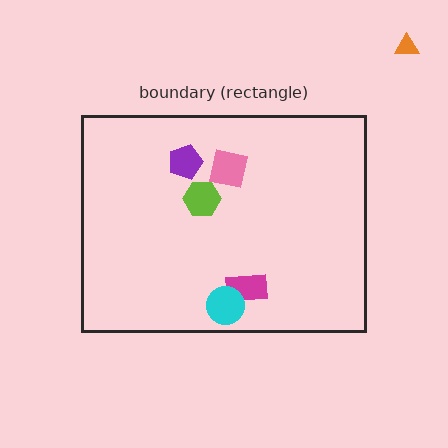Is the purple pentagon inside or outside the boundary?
Inside.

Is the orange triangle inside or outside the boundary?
Outside.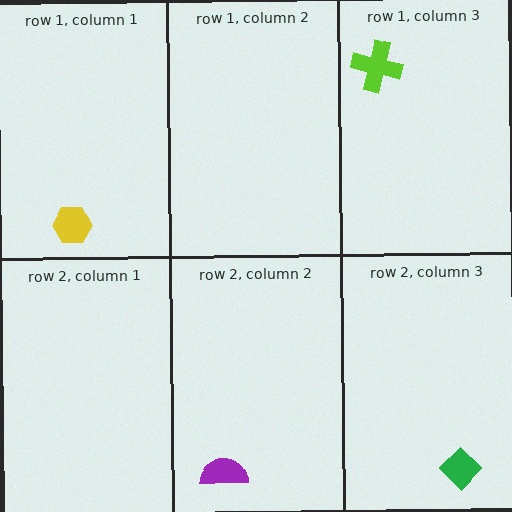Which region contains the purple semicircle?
The row 2, column 2 region.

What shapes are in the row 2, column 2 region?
The purple semicircle.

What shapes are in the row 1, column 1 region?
The yellow hexagon.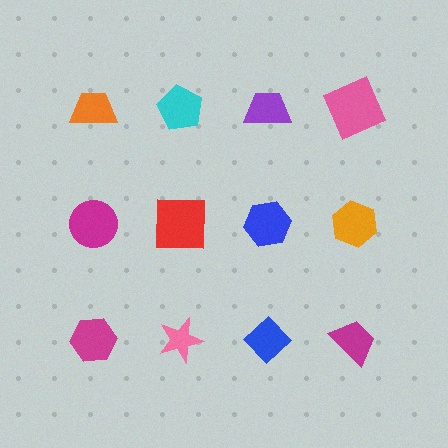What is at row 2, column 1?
A magenta circle.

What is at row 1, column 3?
A purple trapezoid.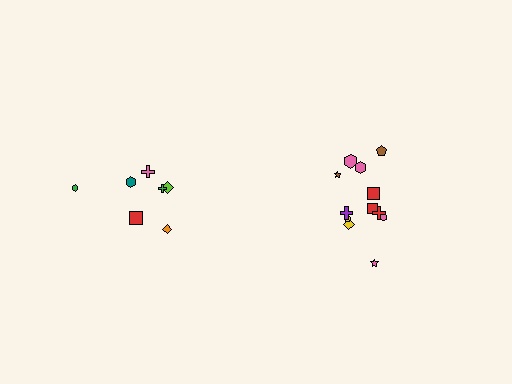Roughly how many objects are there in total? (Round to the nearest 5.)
Roughly 20 objects in total.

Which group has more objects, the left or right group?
The right group.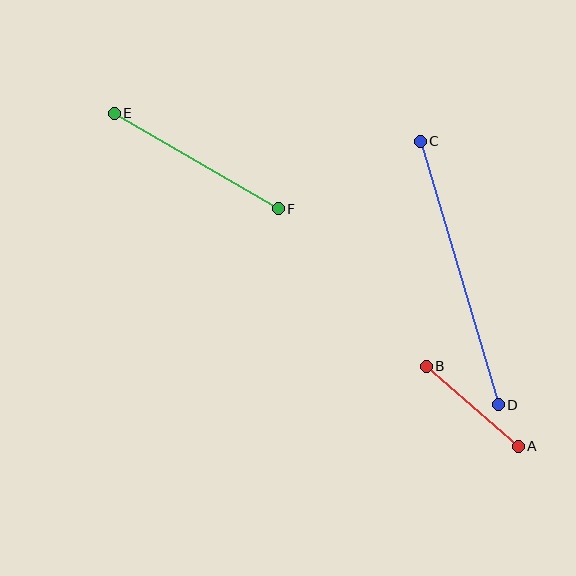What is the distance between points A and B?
The distance is approximately 122 pixels.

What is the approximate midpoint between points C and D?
The midpoint is at approximately (459, 273) pixels.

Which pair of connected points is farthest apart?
Points C and D are farthest apart.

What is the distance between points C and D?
The distance is approximately 275 pixels.